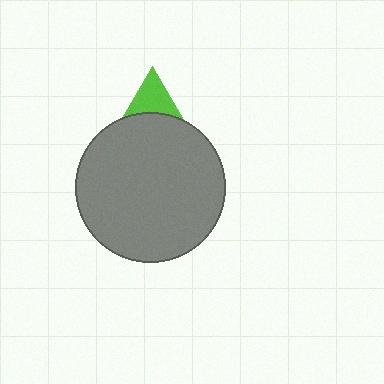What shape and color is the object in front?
The object in front is a gray circle.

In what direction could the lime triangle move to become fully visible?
The lime triangle could move up. That would shift it out from behind the gray circle entirely.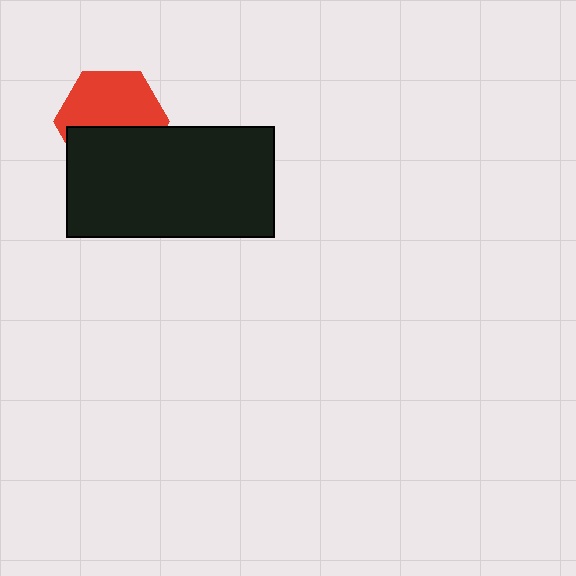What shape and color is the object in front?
The object in front is a black rectangle.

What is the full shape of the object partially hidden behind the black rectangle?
The partially hidden object is a red hexagon.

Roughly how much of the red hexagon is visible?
About half of it is visible (roughly 55%).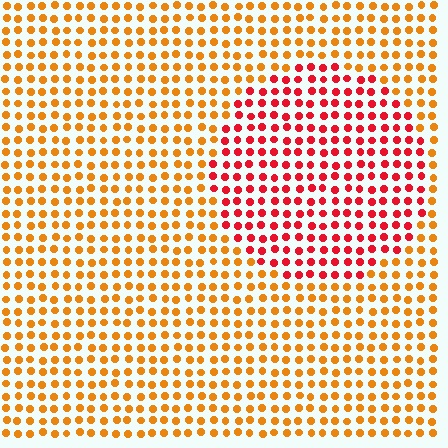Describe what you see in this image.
The image is filled with small orange elements in a uniform arrangement. A circle-shaped region is visible where the elements are tinted to a slightly different hue, forming a subtle color boundary.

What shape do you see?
I see a circle.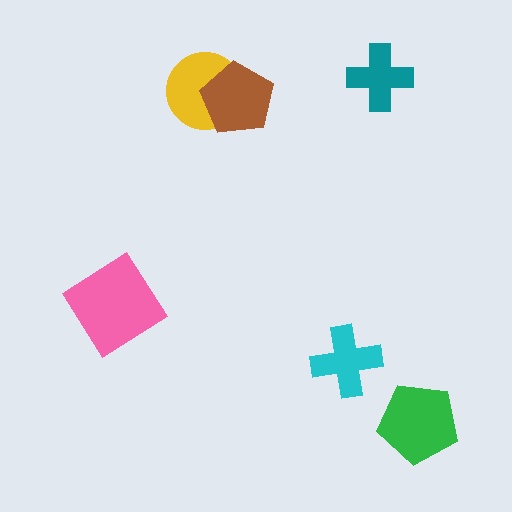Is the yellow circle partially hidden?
Yes, it is partially covered by another shape.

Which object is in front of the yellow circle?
The brown pentagon is in front of the yellow circle.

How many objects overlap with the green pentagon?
0 objects overlap with the green pentagon.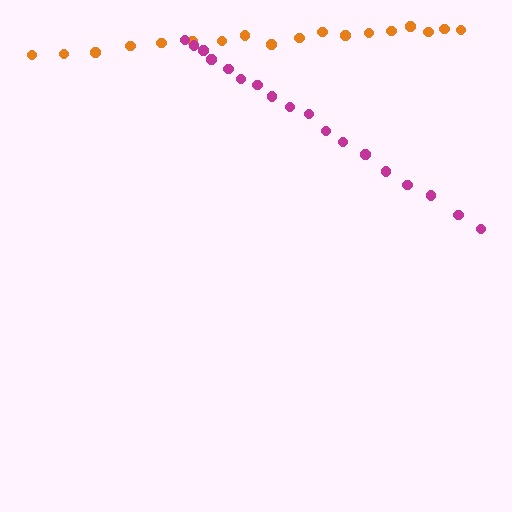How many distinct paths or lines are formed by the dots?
There are 2 distinct paths.